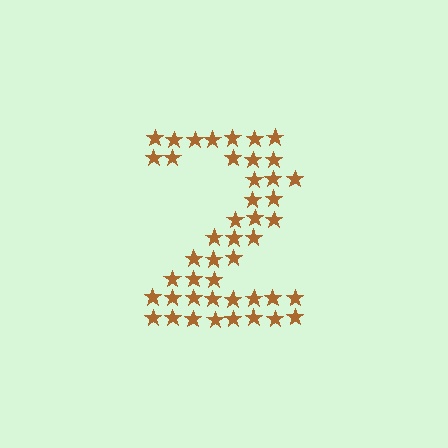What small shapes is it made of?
It is made of small stars.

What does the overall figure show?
The overall figure shows the digit 2.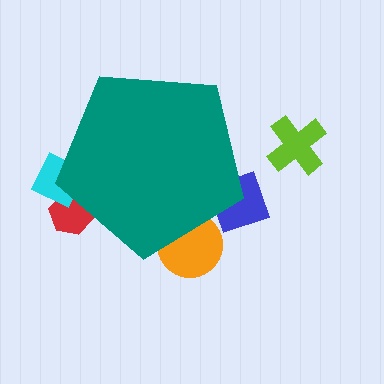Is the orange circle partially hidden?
Yes, the orange circle is partially hidden behind the teal pentagon.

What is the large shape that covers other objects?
A teal pentagon.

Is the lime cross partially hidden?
No, the lime cross is fully visible.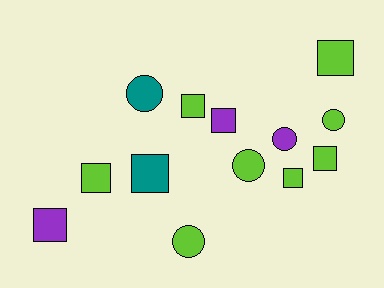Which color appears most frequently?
Lime, with 8 objects.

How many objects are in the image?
There are 13 objects.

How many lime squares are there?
There are 5 lime squares.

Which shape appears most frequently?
Square, with 8 objects.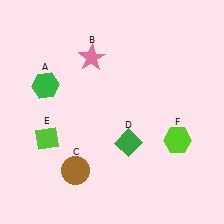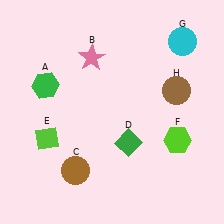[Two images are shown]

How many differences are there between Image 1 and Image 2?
There are 2 differences between the two images.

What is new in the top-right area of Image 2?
A brown circle (H) was added in the top-right area of Image 2.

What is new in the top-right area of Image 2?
A cyan circle (G) was added in the top-right area of Image 2.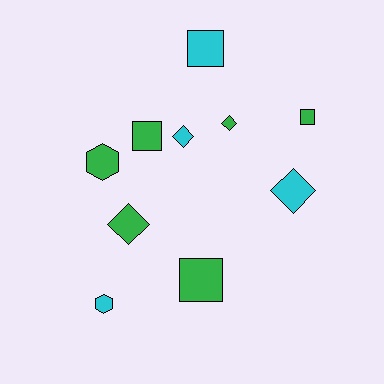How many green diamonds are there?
There are 2 green diamonds.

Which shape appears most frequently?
Square, with 4 objects.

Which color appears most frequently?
Green, with 6 objects.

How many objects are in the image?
There are 10 objects.